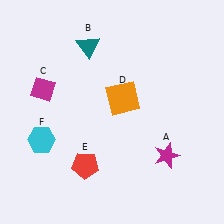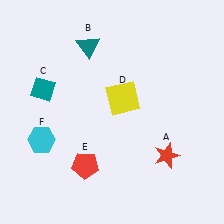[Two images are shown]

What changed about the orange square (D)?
In Image 1, D is orange. In Image 2, it changed to yellow.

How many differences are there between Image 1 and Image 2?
There are 3 differences between the two images.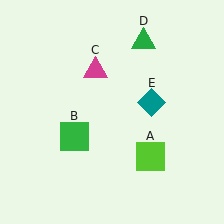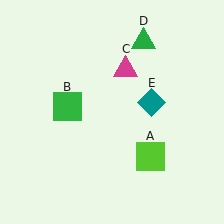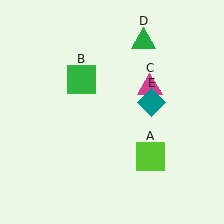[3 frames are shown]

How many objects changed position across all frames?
2 objects changed position: green square (object B), magenta triangle (object C).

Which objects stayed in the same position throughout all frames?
Lime square (object A) and green triangle (object D) and teal diamond (object E) remained stationary.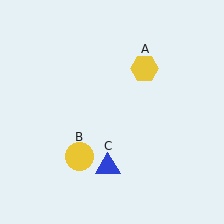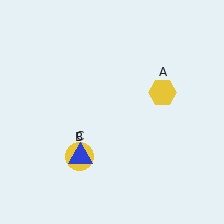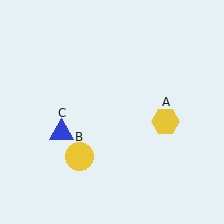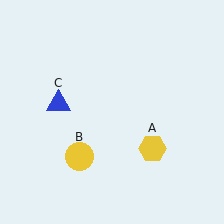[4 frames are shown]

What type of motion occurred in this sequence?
The yellow hexagon (object A), blue triangle (object C) rotated clockwise around the center of the scene.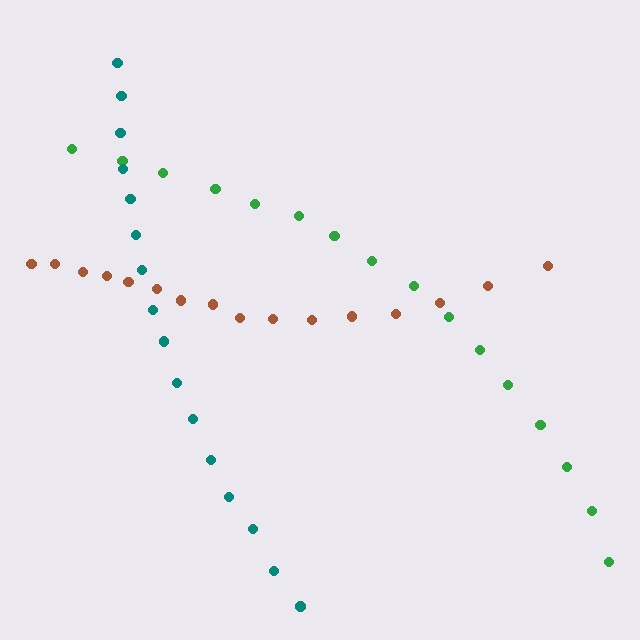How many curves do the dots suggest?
There are 3 distinct paths.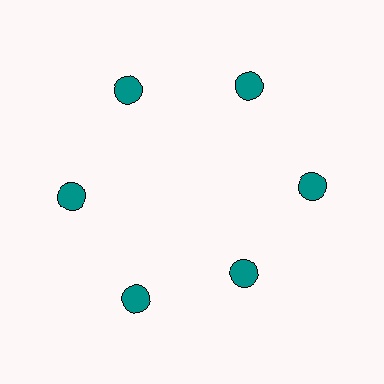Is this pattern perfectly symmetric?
No. The 6 teal circles are arranged in a ring, but one element near the 5 o'clock position is pulled inward toward the center, breaking the 6-fold rotational symmetry.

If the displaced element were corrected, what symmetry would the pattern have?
It would have 6-fold rotational symmetry — the pattern would map onto itself every 60 degrees.